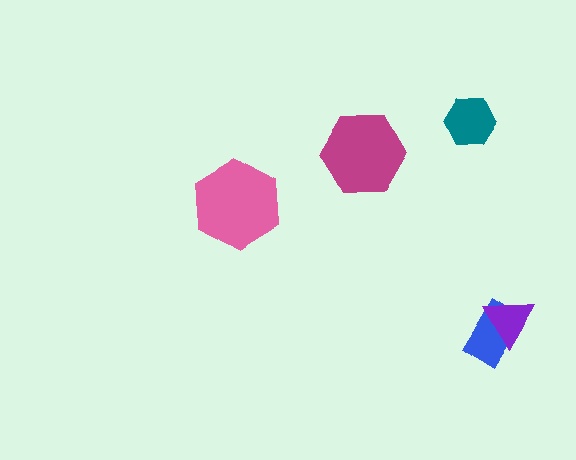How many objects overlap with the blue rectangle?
1 object overlaps with the blue rectangle.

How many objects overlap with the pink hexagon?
0 objects overlap with the pink hexagon.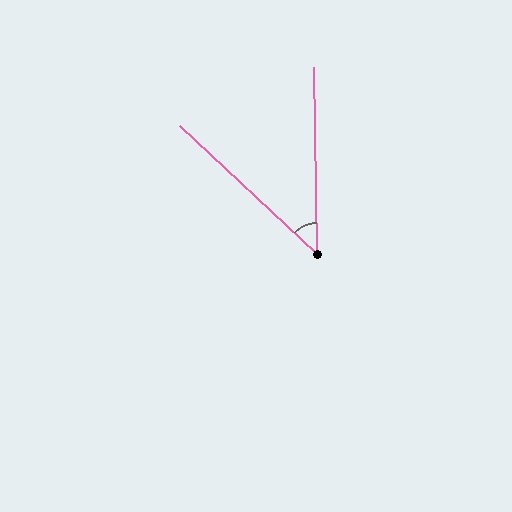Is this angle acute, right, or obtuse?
It is acute.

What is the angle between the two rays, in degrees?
Approximately 46 degrees.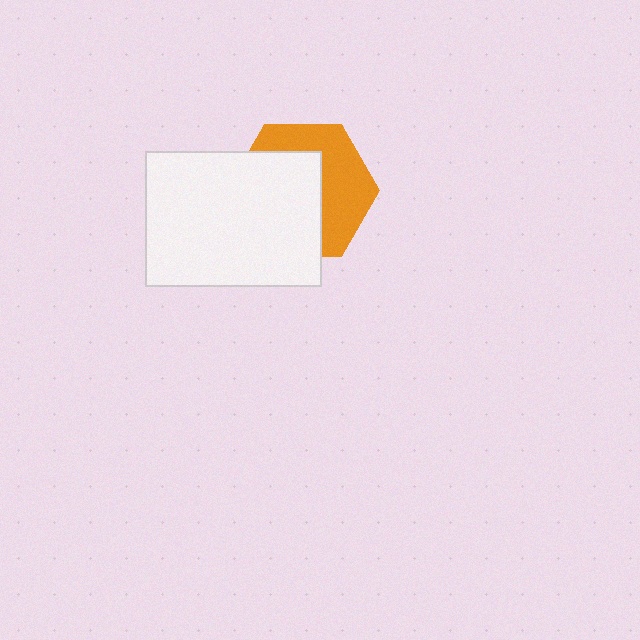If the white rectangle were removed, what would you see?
You would see the complete orange hexagon.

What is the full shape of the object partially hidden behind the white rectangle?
The partially hidden object is an orange hexagon.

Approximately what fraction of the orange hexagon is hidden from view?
Roughly 54% of the orange hexagon is hidden behind the white rectangle.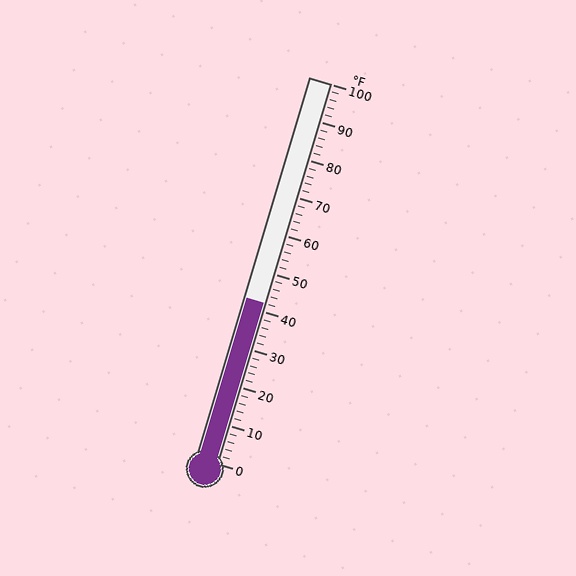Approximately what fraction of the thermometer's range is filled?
The thermometer is filled to approximately 40% of its range.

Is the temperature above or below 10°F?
The temperature is above 10°F.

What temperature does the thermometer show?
The thermometer shows approximately 42°F.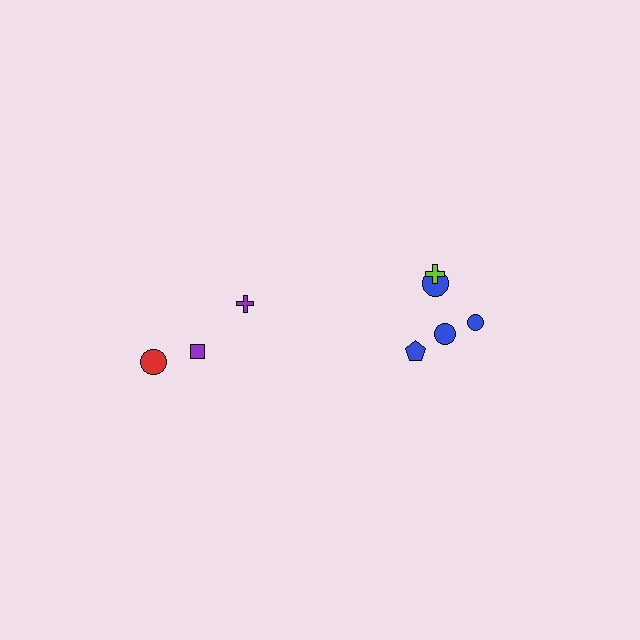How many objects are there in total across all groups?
There are 8 objects.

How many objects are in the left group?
There are 3 objects.